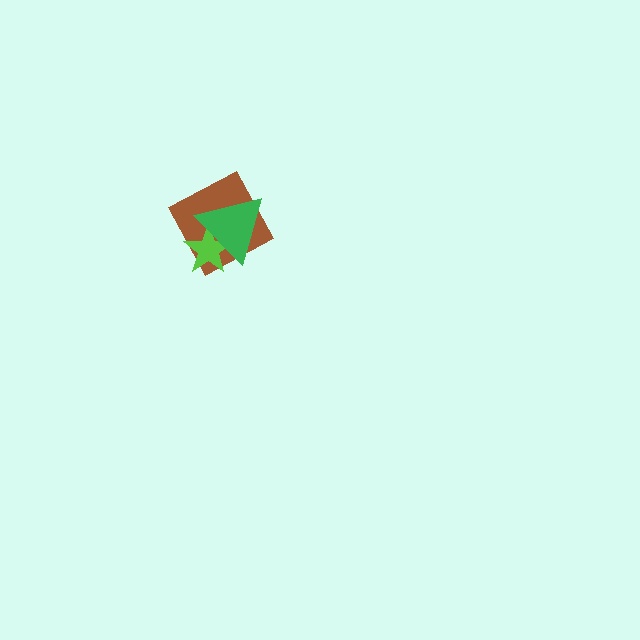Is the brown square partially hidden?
Yes, it is partially covered by another shape.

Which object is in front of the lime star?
The green triangle is in front of the lime star.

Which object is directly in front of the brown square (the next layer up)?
The lime star is directly in front of the brown square.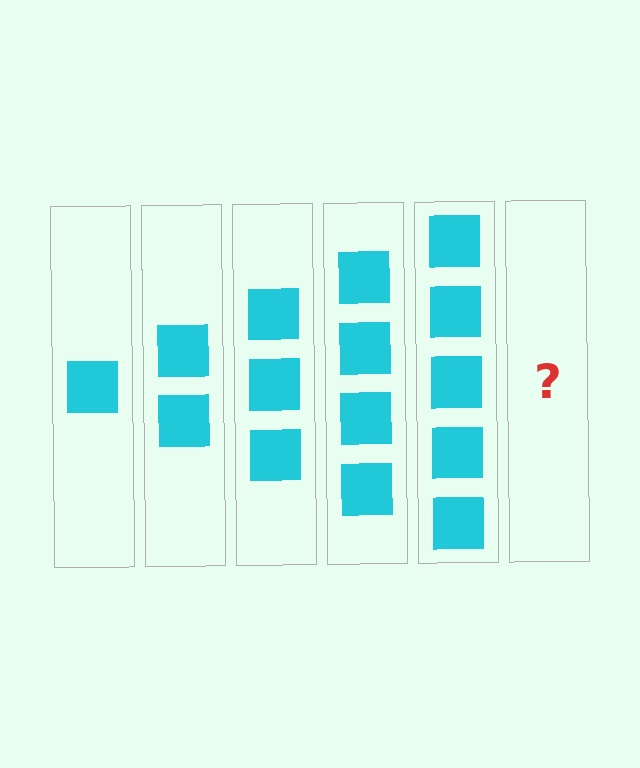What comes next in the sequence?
The next element should be 6 squares.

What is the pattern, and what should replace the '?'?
The pattern is that each step adds one more square. The '?' should be 6 squares.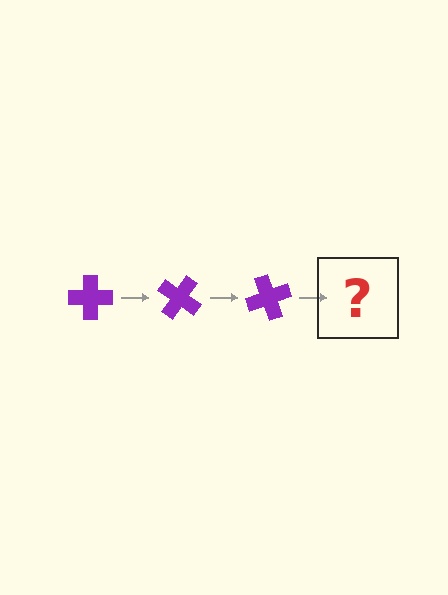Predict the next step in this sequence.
The next step is a purple cross rotated 105 degrees.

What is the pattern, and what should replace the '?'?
The pattern is that the cross rotates 35 degrees each step. The '?' should be a purple cross rotated 105 degrees.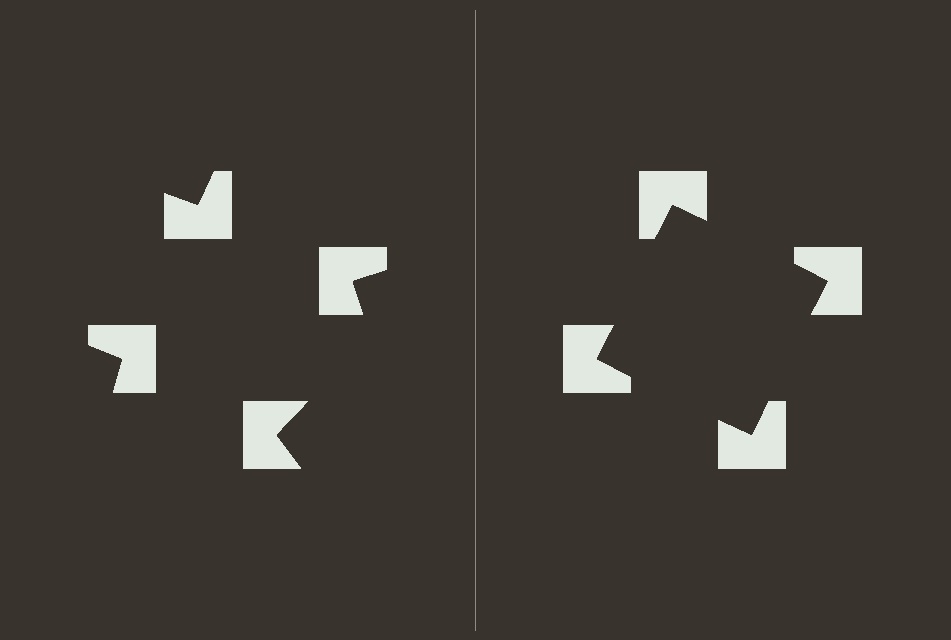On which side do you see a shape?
An illusory square appears on the right side. On the left side the wedge cuts are rotated, so no coherent shape forms.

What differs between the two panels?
The notched squares are positioned identically on both sides; only the wedge orientations differ. On the right they align to a square; on the left they are misaligned.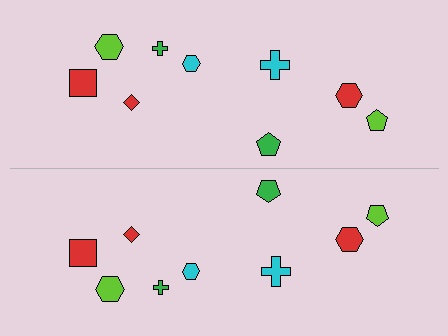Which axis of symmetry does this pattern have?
The pattern has a horizontal axis of symmetry running through the center of the image.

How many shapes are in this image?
There are 18 shapes in this image.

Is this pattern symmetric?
Yes, this pattern has bilateral (reflection) symmetry.